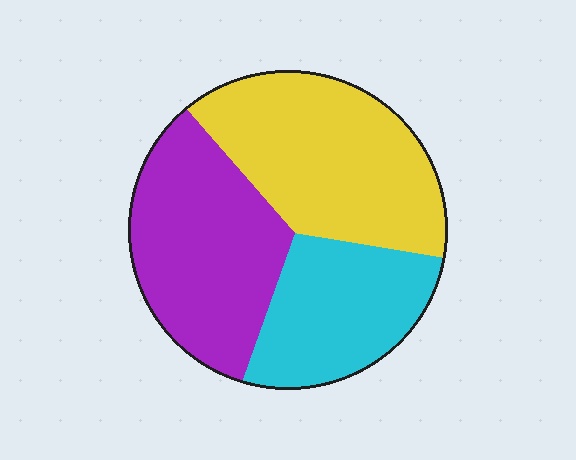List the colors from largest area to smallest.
From largest to smallest: yellow, purple, cyan.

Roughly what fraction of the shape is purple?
Purple takes up about one third (1/3) of the shape.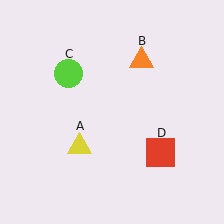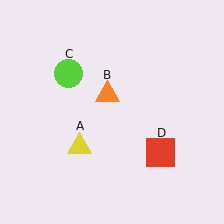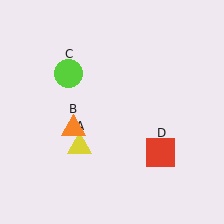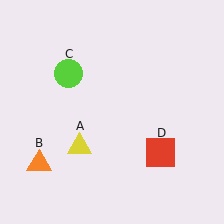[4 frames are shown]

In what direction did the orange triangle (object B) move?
The orange triangle (object B) moved down and to the left.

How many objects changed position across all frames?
1 object changed position: orange triangle (object B).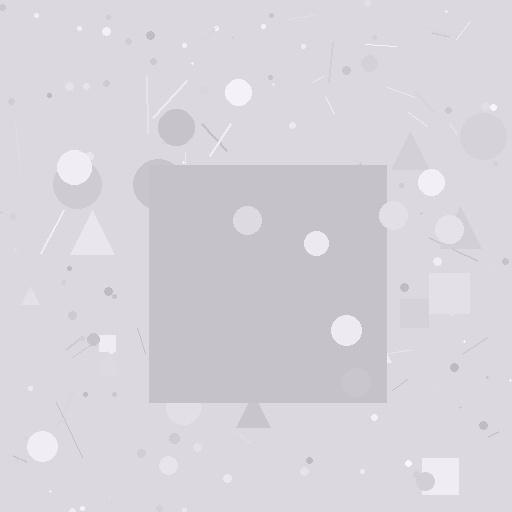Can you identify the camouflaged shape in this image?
The camouflaged shape is a square.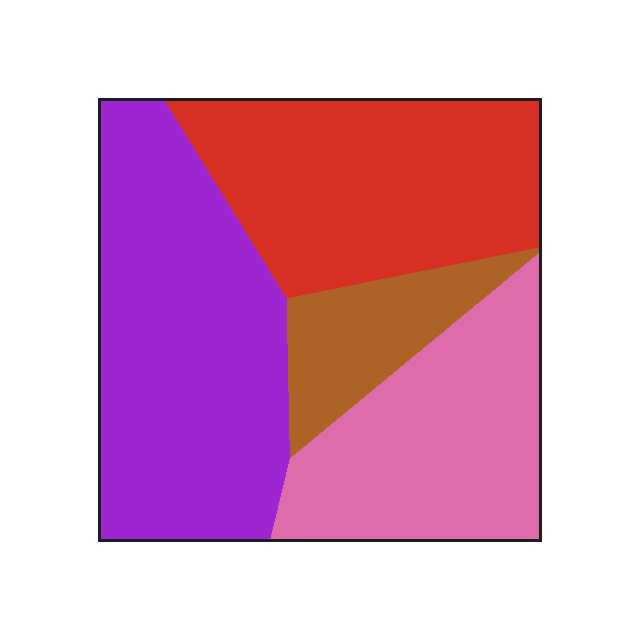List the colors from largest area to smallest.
From largest to smallest: purple, red, pink, brown.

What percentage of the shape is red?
Red takes up about one quarter (1/4) of the shape.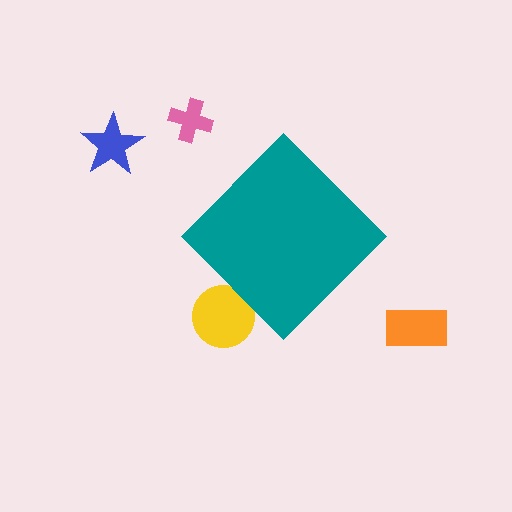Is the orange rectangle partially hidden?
No, the orange rectangle is fully visible.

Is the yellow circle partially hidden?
Yes, the yellow circle is partially hidden behind the teal diamond.